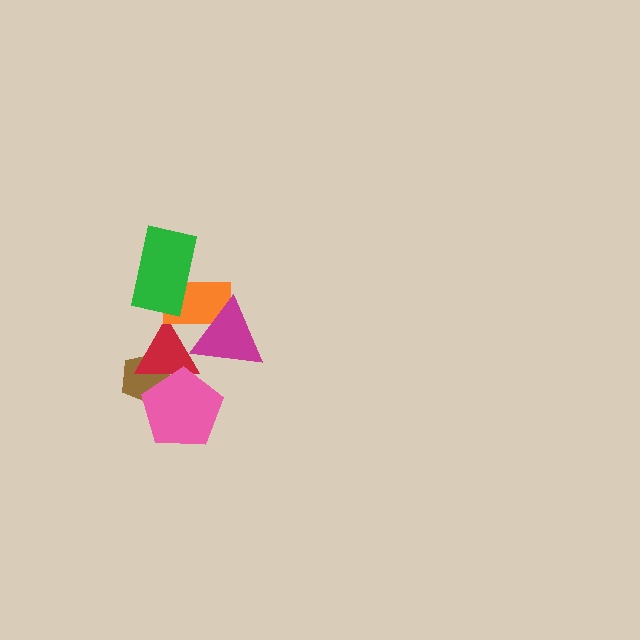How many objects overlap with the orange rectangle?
3 objects overlap with the orange rectangle.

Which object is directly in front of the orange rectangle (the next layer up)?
The magenta triangle is directly in front of the orange rectangle.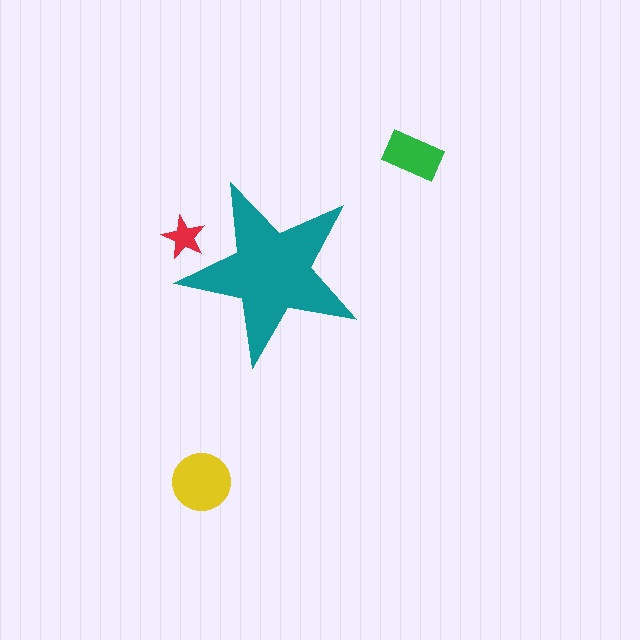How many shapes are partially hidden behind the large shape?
1 shape is partially hidden.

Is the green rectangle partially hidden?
No, the green rectangle is fully visible.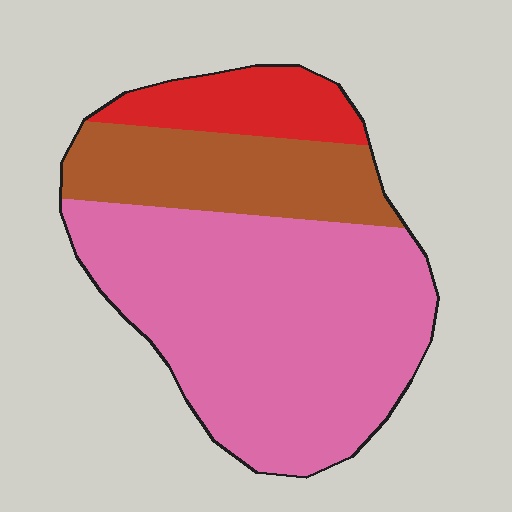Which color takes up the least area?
Red, at roughly 15%.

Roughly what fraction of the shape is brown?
Brown takes up less than a quarter of the shape.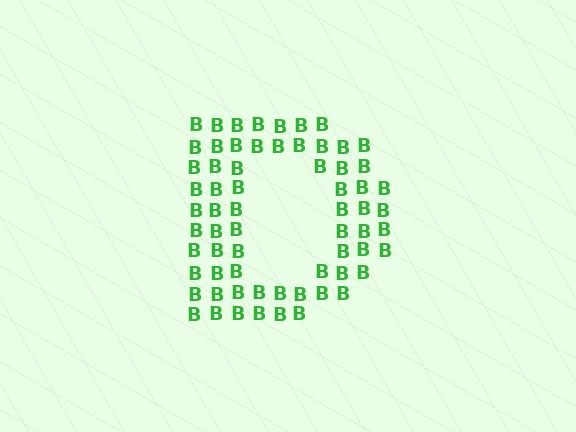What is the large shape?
The large shape is the letter D.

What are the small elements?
The small elements are letter B's.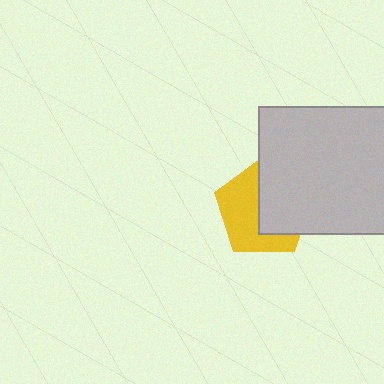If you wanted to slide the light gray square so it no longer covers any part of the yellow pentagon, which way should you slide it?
Slide it right — that is the most direct way to separate the two shapes.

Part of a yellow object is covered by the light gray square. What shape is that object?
It is a pentagon.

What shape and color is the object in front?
The object in front is a light gray square.